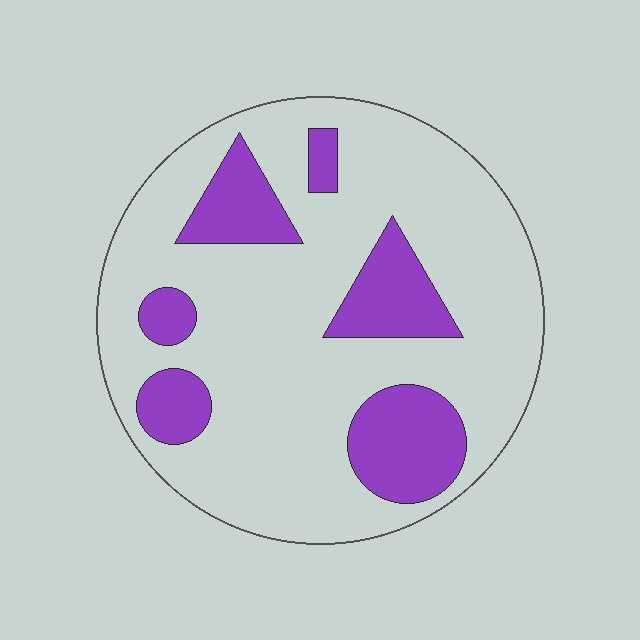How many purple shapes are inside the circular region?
6.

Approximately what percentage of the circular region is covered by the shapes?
Approximately 25%.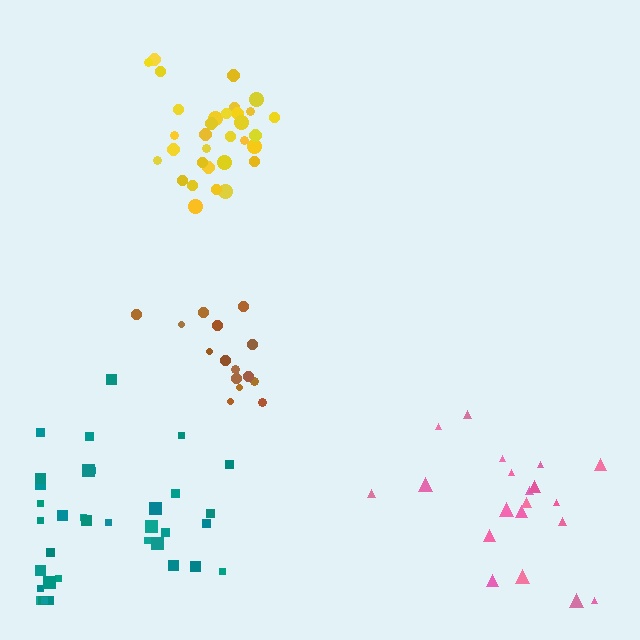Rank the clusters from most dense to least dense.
yellow, brown, teal, pink.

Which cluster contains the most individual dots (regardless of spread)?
Teal (35).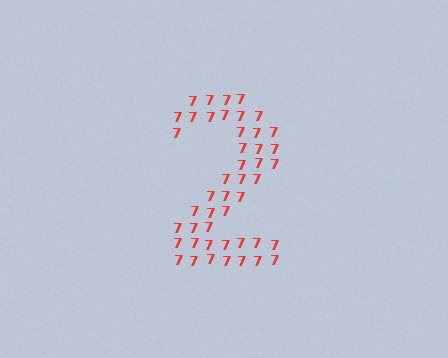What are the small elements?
The small elements are digit 7's.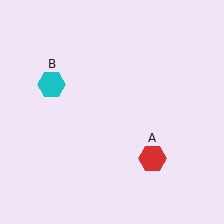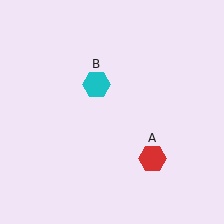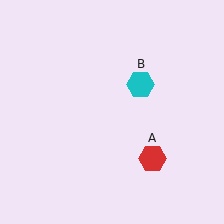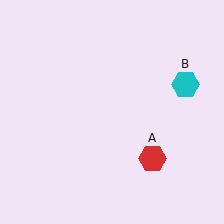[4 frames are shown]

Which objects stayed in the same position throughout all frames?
Red hexagon (object A) remained stationary.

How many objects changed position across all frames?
1 object changed position: cyan hexagon (object B).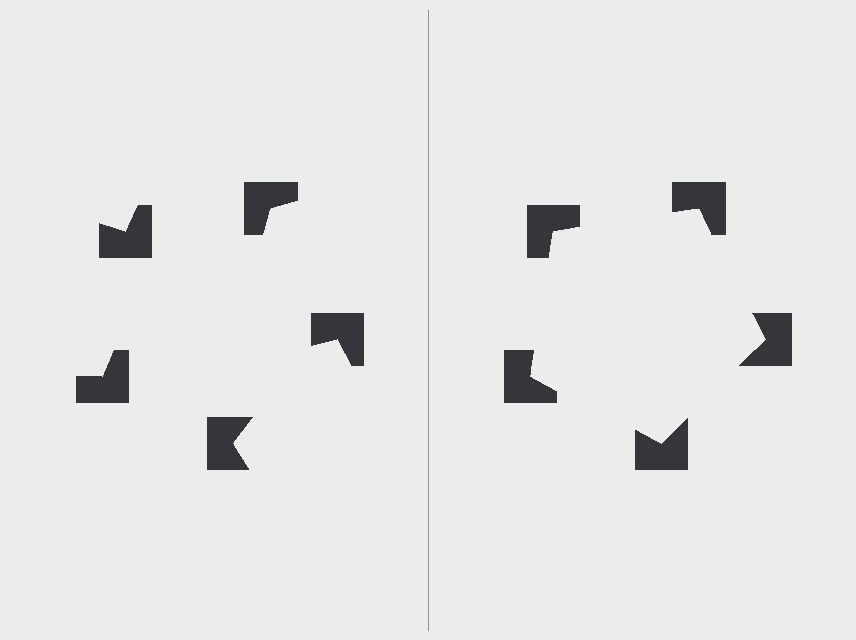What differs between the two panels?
The notched squares are positioned identically on both sides; only the wedge orientations differ. On the right they align to a pentagon; on the left they are misaligned.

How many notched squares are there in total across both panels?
10 — 5 on each side.